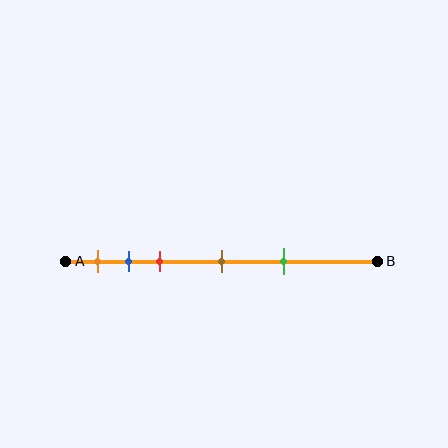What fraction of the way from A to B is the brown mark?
The brown mark is approximately 50% (0.5) of the way from A to B.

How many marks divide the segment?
There are 5 marks dividing the segment.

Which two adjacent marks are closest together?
The blue and red marks are the closest adjacent pair.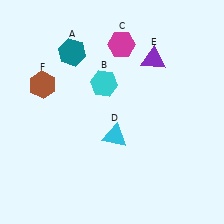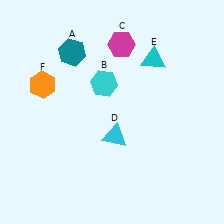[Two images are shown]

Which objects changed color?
E changed from purple to cyan. F changed from brown to orange.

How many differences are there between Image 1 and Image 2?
There are 2 differences between the two images.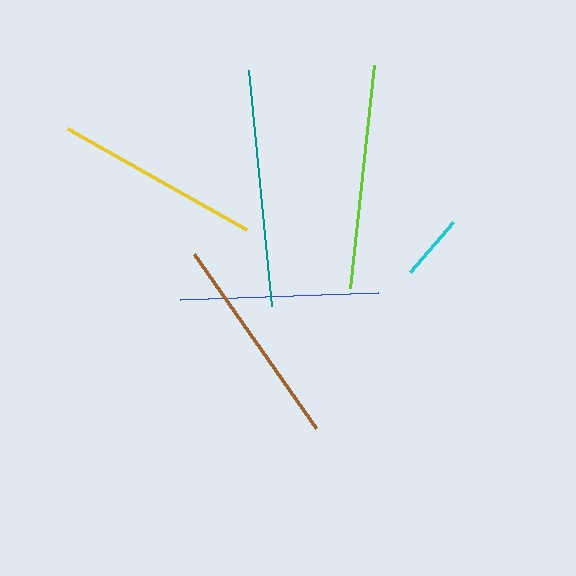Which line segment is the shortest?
The cyan line is the shortest at approximately 67 pixels.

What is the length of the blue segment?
The blue segment is approximately 198 pixels long.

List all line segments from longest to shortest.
From longest to shortest: teal, lime, brown, yellow, blue, cyan.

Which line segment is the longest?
The teal line is the longest at approximately 237 pixels.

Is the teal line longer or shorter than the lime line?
The teal line is longer than the lime line.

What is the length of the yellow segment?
The yellow segment is approximately 206 pixels long.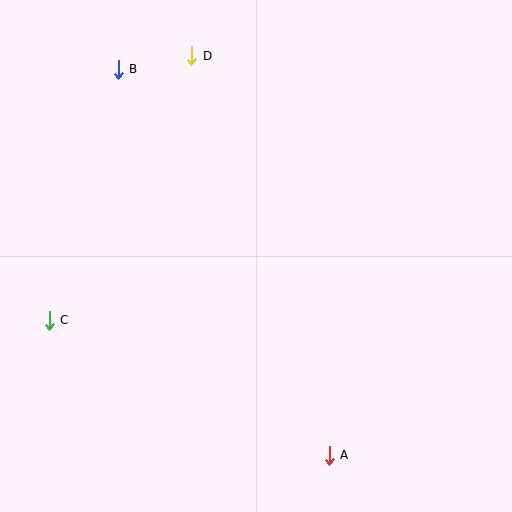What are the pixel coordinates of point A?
Point A is at (329, 455).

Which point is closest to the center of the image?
Point D at (192, 56) is closest to the center.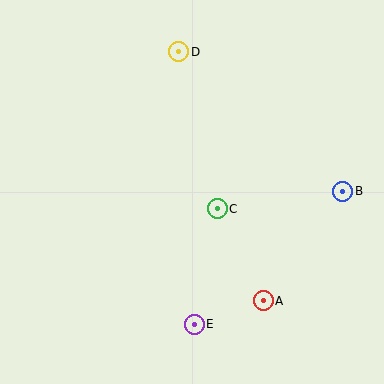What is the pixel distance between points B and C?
The distance between B and C is 127 pixels.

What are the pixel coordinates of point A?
Point A is at (263, 301).